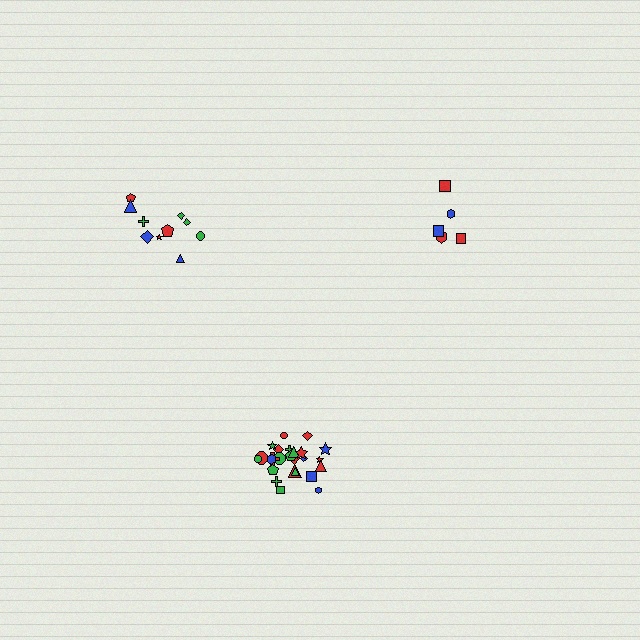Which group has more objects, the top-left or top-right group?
The top-left group.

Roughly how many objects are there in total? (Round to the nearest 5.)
Roughly 40 objects in total.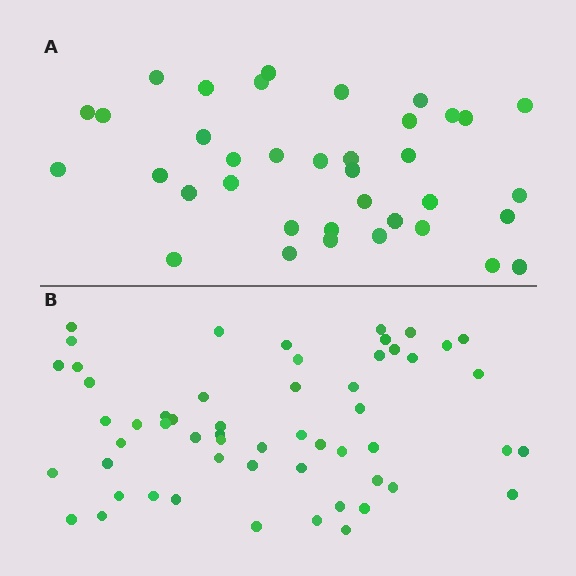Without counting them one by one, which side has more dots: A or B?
Region B (the bottom region) has more dots.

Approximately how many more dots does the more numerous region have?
Region B has approximately 20 more dots than region A.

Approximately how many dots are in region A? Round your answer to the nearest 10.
About 40 dots. (The exact count is 37, which rounds to 40.)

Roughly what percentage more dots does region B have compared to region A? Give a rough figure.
About 50% more.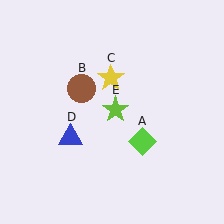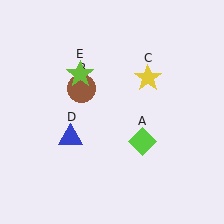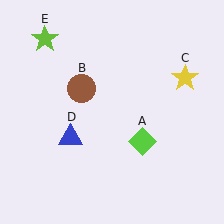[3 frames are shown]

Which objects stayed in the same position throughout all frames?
Lime diamond (object A) and brown circle (object B) and blue triangle (object D) remained stationary.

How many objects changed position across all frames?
2 objects changed position: yellow star (object C), lime star (object E).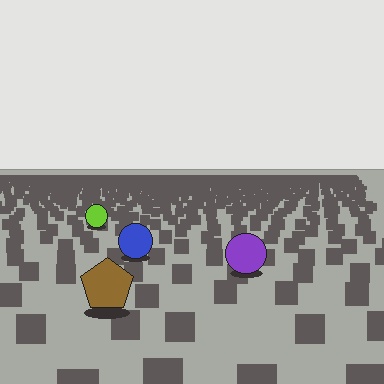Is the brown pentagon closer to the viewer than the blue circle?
Yes. The brown pentagon is closer — you can tell from the texture gradient: the ground texture is coarser near it.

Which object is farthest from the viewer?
The lime circle is farthest from the viewer. It appears smaller and the ground texture around it is denser.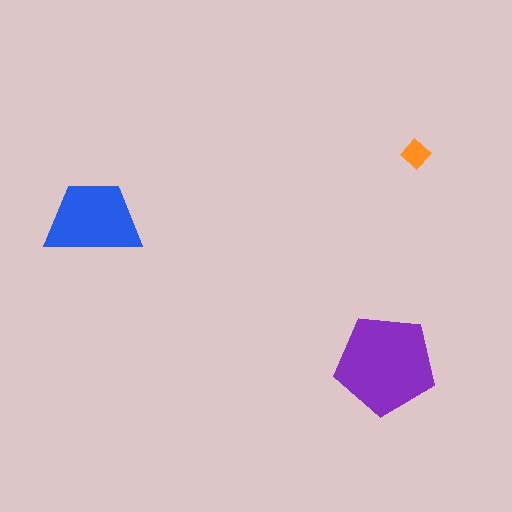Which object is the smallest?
The orange diamond.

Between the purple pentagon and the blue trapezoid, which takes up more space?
The purple pentagon.